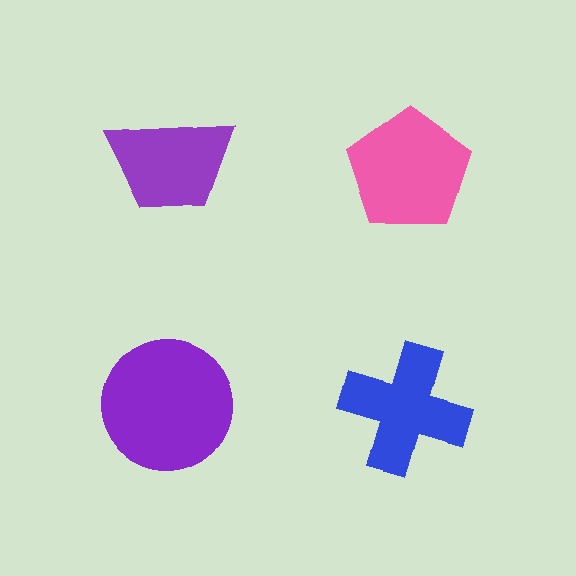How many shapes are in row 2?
2 shapes.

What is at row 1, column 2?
A pink pentagon.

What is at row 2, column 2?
A blue cross.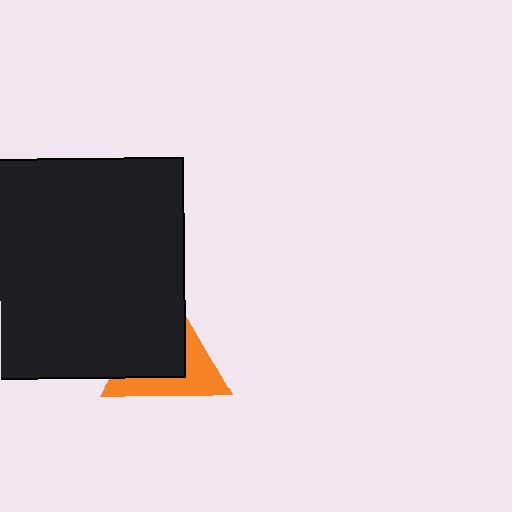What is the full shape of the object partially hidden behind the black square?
The partially hidden object is an orange triangle.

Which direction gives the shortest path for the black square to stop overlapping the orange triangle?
Moving toward the upper-left gives the shortest separation.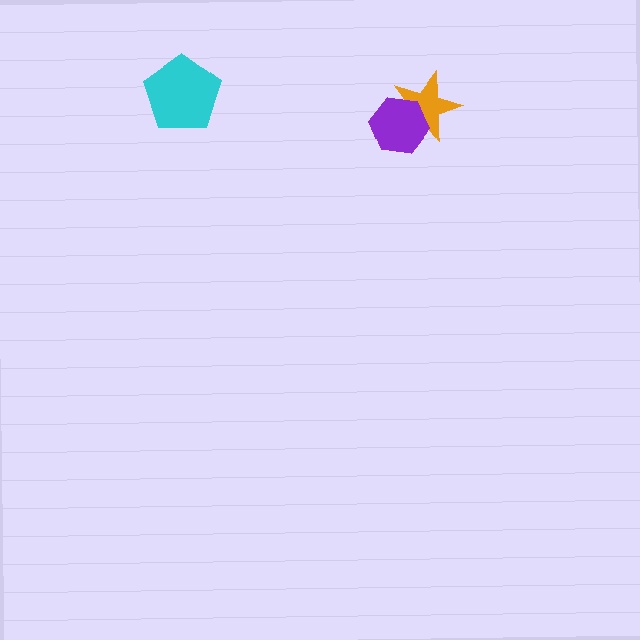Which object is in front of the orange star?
The purple hexagon is in front of the orange star.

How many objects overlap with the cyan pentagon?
0 objects overlap with the cyan pentagon.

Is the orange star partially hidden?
Yes, it is partially covered by another shape.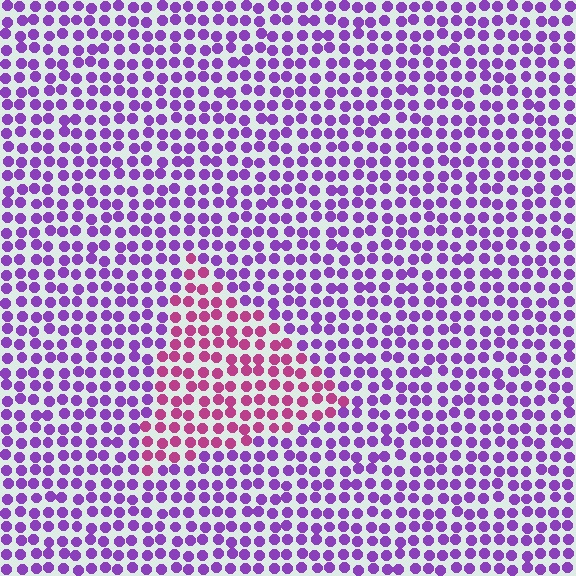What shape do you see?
I see a triangle.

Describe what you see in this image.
The image is filled with small purple elements in a uniform arrangement. A triangle-shaped region is visible where the elements are tinted to a slightly different hue, forming a subtle color boundary.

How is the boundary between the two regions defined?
The boundary is defined purely by a slight shift in hue (about 46 degrees). Spacing, size, and orientation are identical on both sides.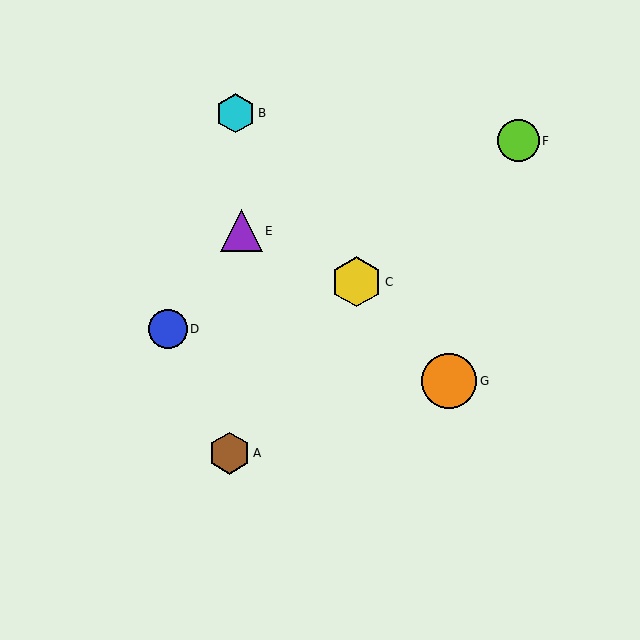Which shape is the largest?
The orange circle (labeled G) is the largest.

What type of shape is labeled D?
Shape D is a blue circle.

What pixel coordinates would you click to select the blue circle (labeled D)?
Click at (168, 329) to select the blue circle D.